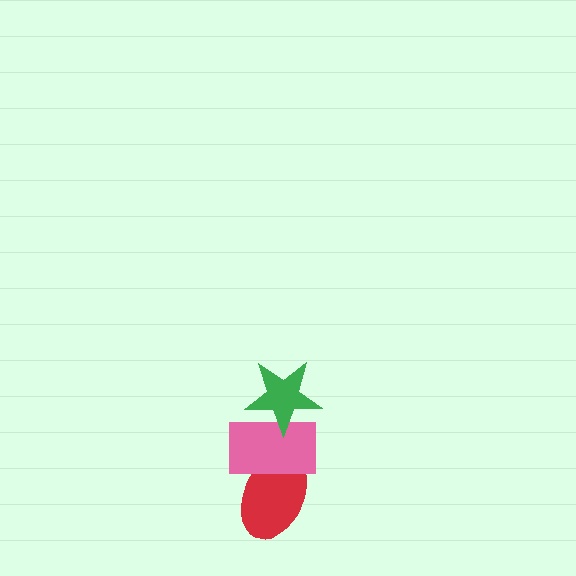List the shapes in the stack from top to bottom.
From top to bottom: the green star, the pink rectangle, the red ellipse.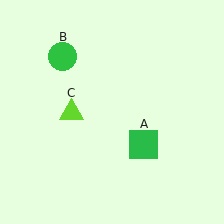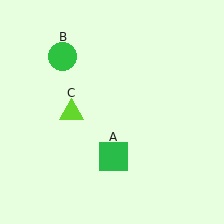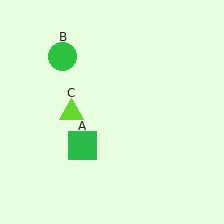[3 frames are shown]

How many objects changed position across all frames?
1 object changed position: green square (object A).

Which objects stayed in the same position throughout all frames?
Green circle (object B) and lime triangle (object C) remained stationary.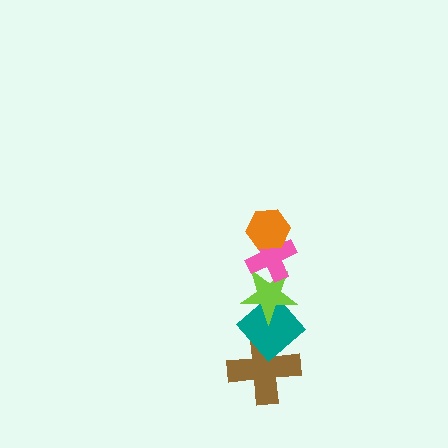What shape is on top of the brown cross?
The teal diamond is on top of the brown cross.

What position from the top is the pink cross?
The pink cross is 2nd from the top.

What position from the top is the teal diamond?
The teal diamond is 4th from the top.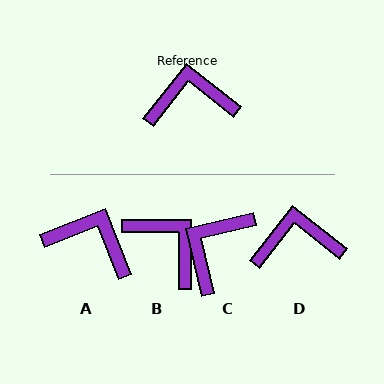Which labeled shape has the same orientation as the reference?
D.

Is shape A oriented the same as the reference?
No, it is off by about 30 degrees.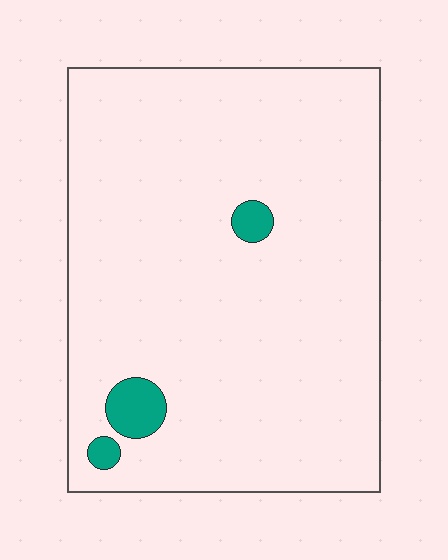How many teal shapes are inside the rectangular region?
3.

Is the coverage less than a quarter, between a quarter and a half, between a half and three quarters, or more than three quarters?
Less than a quarter.